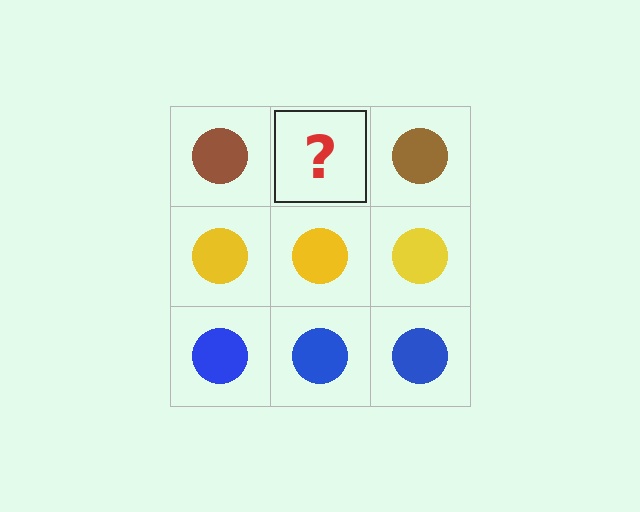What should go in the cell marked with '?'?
The missing cell should contain a brown circle.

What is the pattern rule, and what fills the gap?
The rule is that each row has a consistent color. The gap should be filled with a brown circle.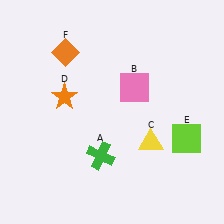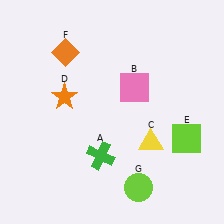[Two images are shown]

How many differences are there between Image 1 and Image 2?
There is 1 difference between the two images.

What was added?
A lime circle (G) was added in Image 2.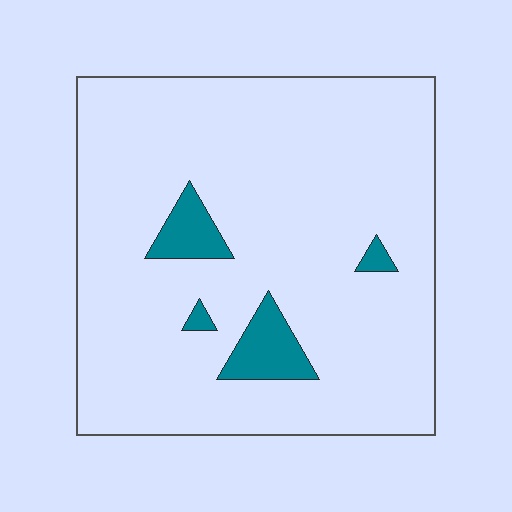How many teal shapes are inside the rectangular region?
4.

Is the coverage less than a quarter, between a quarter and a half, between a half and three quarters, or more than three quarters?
Less than a quarter.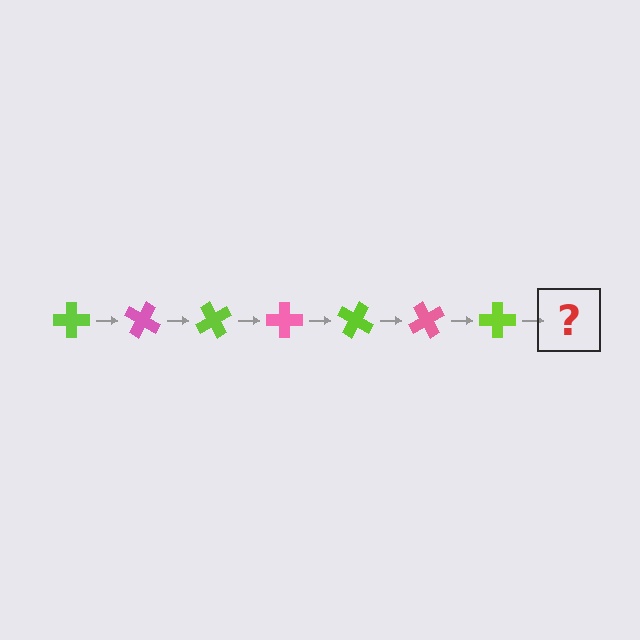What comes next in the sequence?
The next element should be a pink cross, rotated 210 degrees from the start.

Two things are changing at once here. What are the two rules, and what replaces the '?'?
The two rules are that it rotates 30 degrees each step and the color cycles through lime and pink. The '?' should be a pink cross, rotated 210 degrees from the start.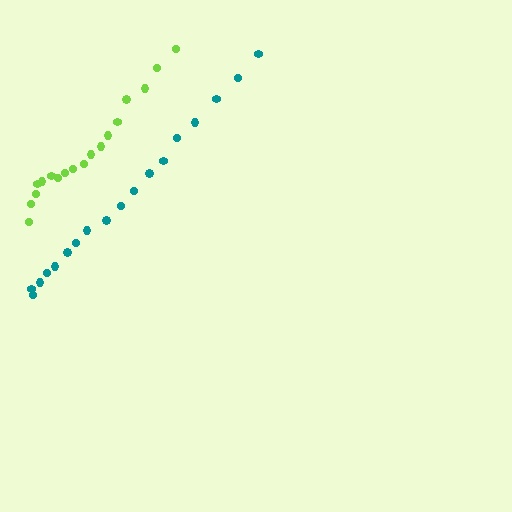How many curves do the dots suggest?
There are 2 distinct paths.